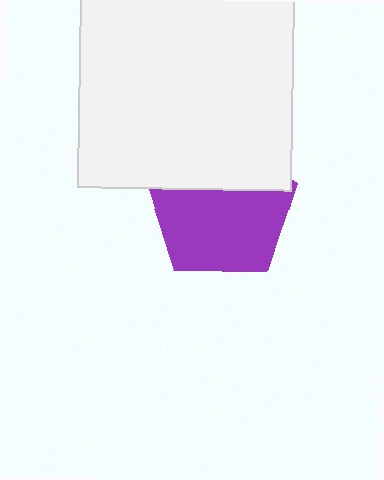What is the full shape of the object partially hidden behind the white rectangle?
The partially hidden object is a purple pentagon.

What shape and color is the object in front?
The object in front is a white rectangle.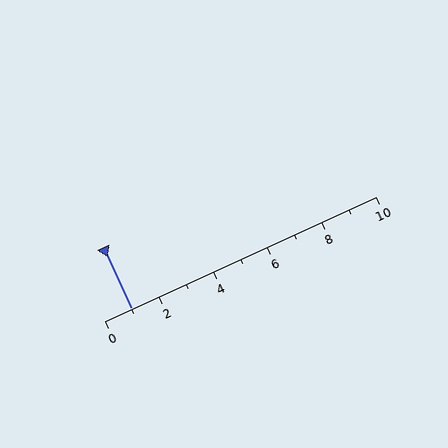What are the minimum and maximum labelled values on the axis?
The axis runs from 0 to 10.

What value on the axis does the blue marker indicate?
The marker indicates approximately 1.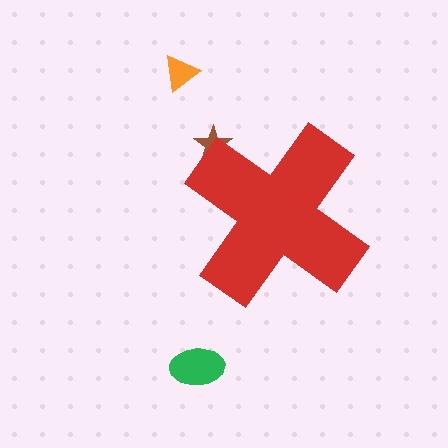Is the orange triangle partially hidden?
No, the orange triangle is fully visible.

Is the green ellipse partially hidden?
No, the green ellipse is fully visible.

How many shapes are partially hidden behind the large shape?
1 shape is partially hidden.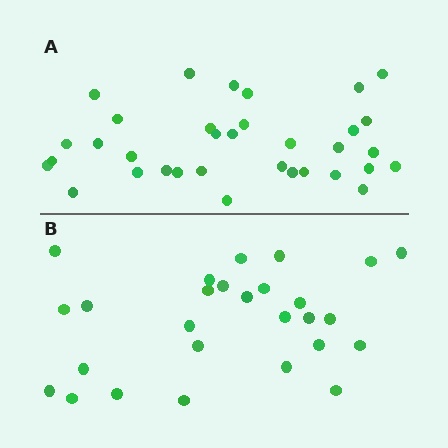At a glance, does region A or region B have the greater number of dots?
Region A (the top region) has more dots.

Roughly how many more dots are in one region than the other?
Region A has roughly 8 or so more dots than region B.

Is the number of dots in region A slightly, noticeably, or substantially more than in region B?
Region A has noticeably more, but not dramatically so. The ratio is roughly 1.3 to 1.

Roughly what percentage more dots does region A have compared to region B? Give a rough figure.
About 25% more.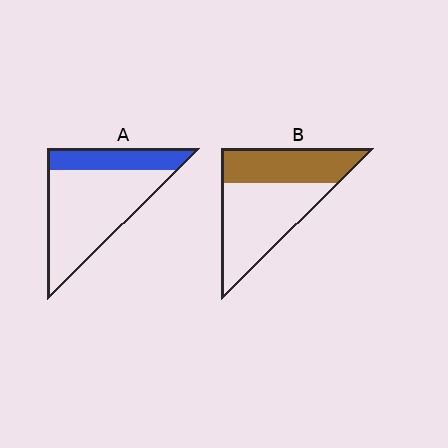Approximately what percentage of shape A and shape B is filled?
A is approximately 25% and B is approximately 40%.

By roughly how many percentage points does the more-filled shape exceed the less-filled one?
By roughly 15 percentage points (B over A).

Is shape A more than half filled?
No.